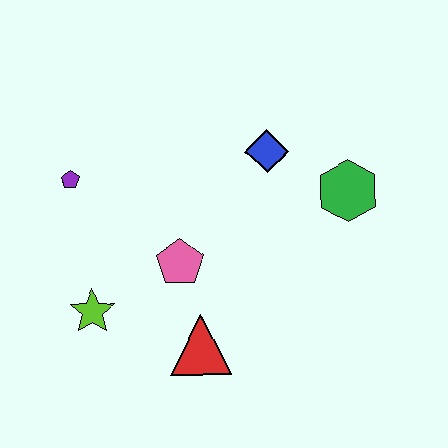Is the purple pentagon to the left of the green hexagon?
Yes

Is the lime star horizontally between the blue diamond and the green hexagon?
No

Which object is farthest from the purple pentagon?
The green hexagon is farthest from the purple pentagon.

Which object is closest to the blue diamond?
The green hexagon is closest to the blue diamond.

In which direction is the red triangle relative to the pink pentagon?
The red triangle is below the pink pentagon.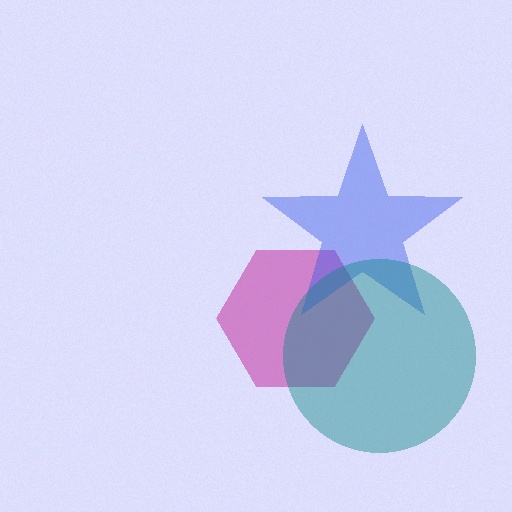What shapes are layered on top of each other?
The layered shapes are: a magenta hexagon, a blue star, a teal circle.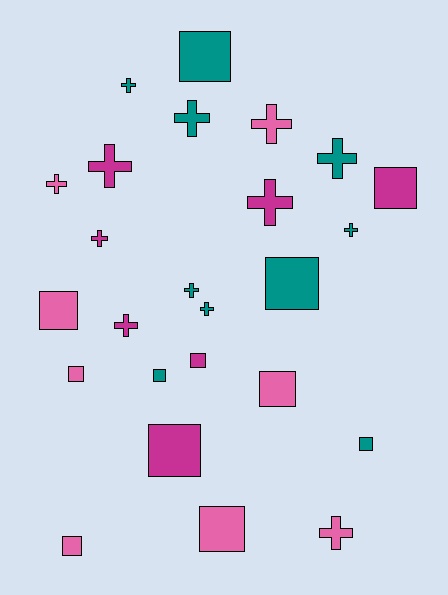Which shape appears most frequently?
Cross, with 13 objects.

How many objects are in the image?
There are 25 objects.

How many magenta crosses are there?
There are 4 magenta crosses.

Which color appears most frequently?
Teal, with 10 objects.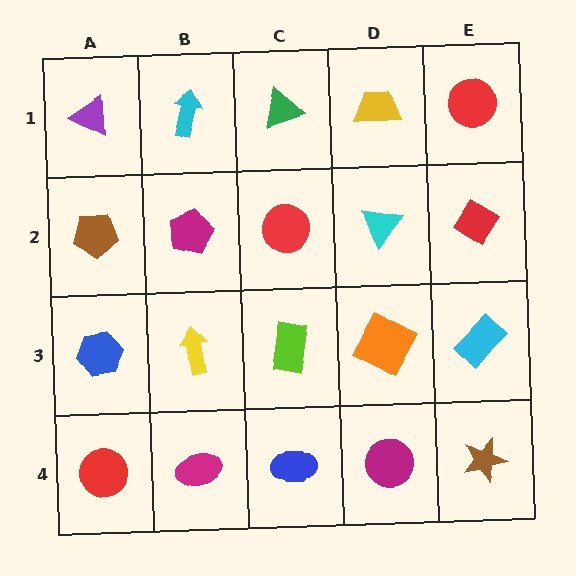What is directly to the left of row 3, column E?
An orange square.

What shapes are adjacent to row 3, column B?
A magenta pentagon (row 2, column B), a magenta ellipse (row 4, column B), a blue hexagon (row 3, column A), a lime rectangle (row 3, column C).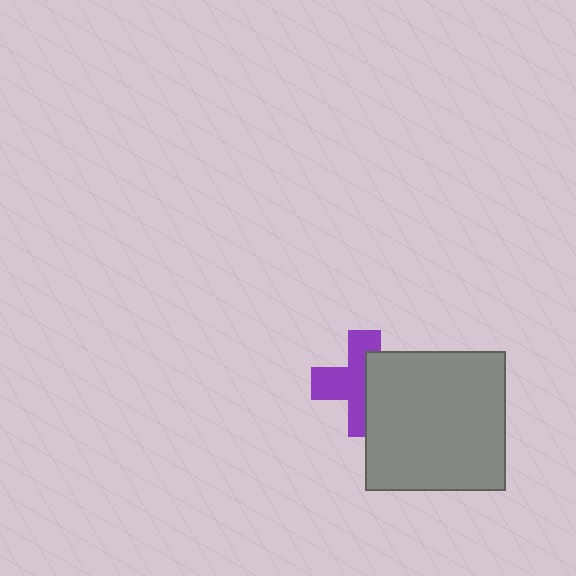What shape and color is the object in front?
The object in front is a gray square.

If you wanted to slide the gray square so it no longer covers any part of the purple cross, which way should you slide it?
Slide it right — that is the most direct way to separate the two shapes.